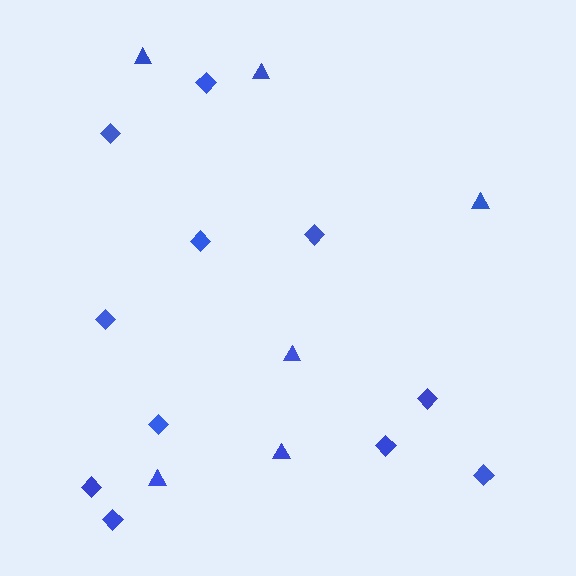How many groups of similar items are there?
There are 2 groups: one group of triangles (6) and one group of diamonds (11).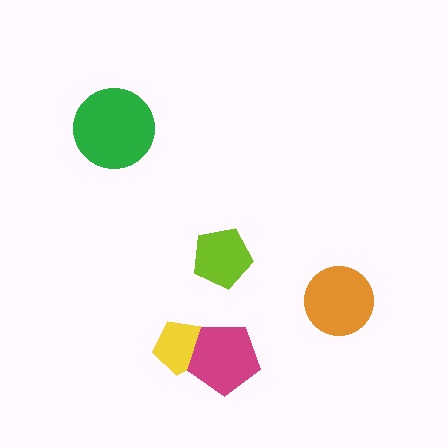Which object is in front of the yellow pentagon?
The magenta pentagon is in front of the yellow pentagon.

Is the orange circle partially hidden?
No, no other shape covers it.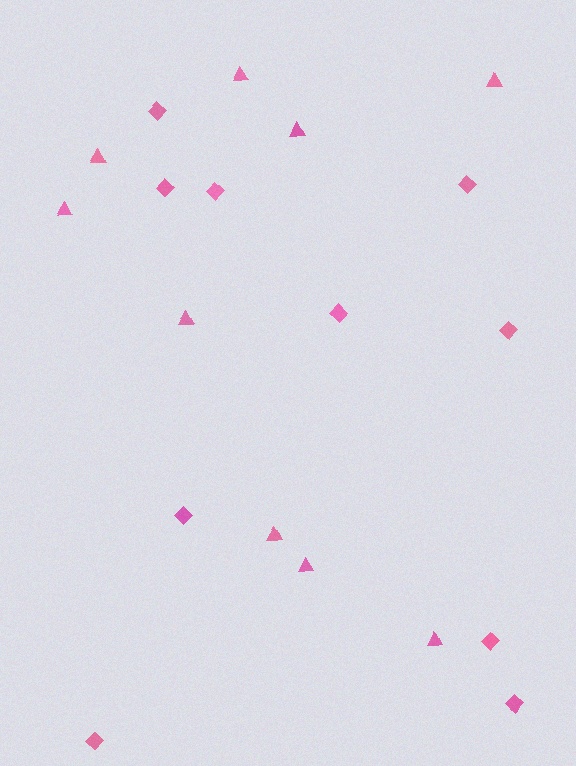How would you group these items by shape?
There are 2 groups: one group of triangles (9) and one group of diamonds (10).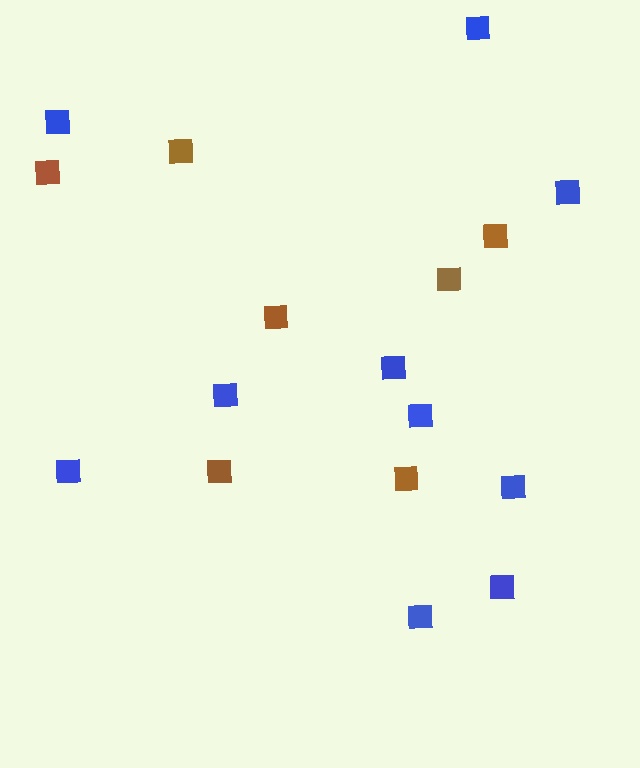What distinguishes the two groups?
There are 2 groups: one group of blue squares (10) and one group of brown squares (7).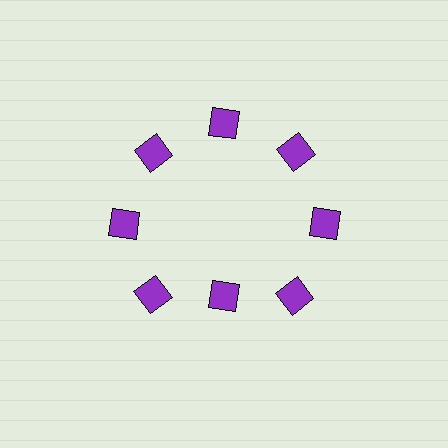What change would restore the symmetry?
The symmetry would be restored by moving it outward, back onto the ring so that all 8 squares sit at equal angles and equal distance from the center.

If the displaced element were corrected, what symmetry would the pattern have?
It would have 8-fold rotational symmetry — the pattern would map onto itself every 45 degrees.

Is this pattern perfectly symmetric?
No. The 8 purple squares are arranged in a ring, but one element near the 6 o'clock position is pulled inward toward the center, breaking the 8-fold rotational symmetry.